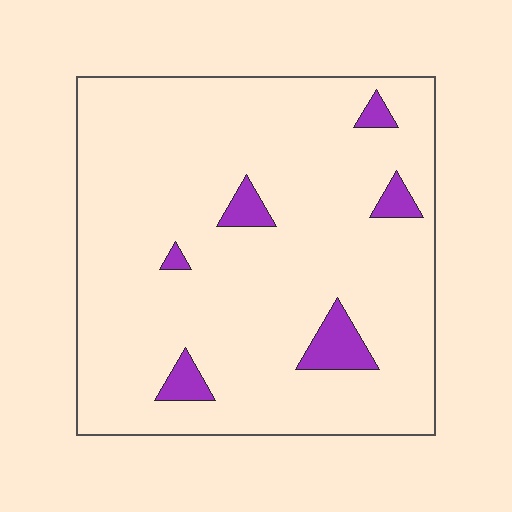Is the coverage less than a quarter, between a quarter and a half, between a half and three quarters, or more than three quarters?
Less than a quarter.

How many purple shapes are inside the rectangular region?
6.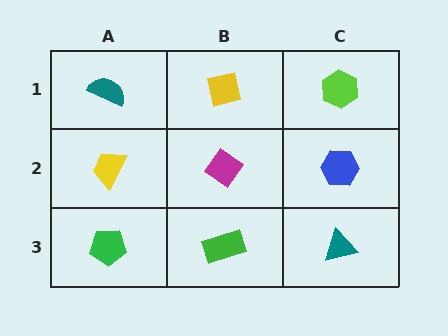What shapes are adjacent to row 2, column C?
A lime hexagon (row 1, column C), a teal triangle (row 3, column C), a magenta diamond (row 2, column B).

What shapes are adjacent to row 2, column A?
A teal semicircle (row 1, column A), a green pentagon (row 3, column A), a magenta diamond (row 2, column B).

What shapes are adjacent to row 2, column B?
A yellow square (row 1, column B), a green rectangle (row 3, column B), a yellow trapezoid (row 2, column A), a blue hexagon (row 2, column C).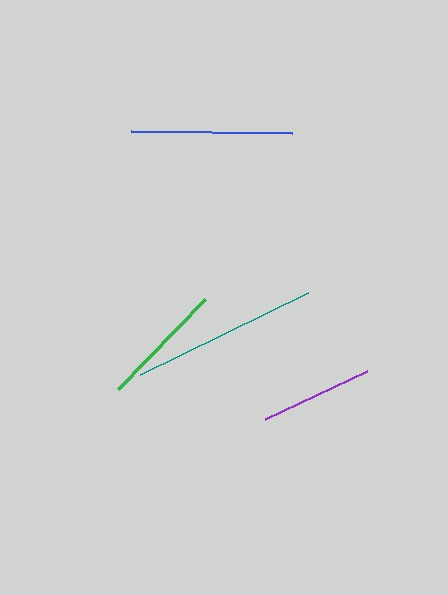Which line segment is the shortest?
The purple line is the shortest at approximately 112 pixels.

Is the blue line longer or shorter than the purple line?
The blue line is longer than the purple line.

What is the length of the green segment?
The green segment is approximately 125 pixels long.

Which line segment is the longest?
The teal line is the longest at approximately 187 pixels.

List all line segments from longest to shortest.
From longest to shortest: teal, blue, green, purple.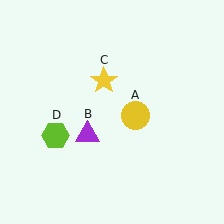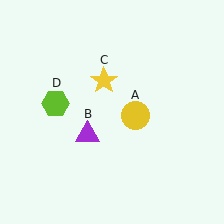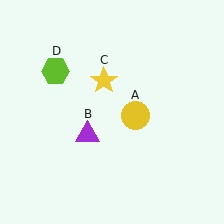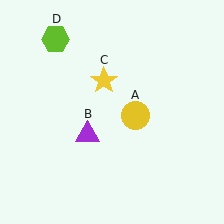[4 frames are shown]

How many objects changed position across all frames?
1 object changed position: lime hexagon (object D).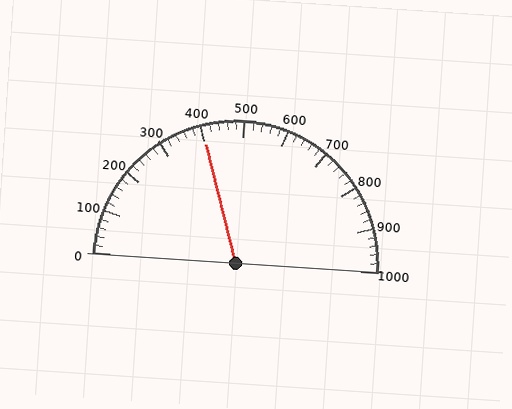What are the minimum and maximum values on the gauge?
The gauge ranges from 0 to 1000.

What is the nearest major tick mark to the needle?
The nearest major tick mark is 400.